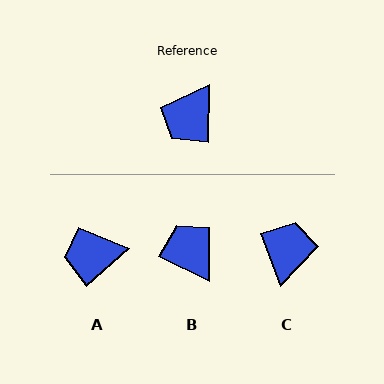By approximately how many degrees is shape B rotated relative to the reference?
Approximately 114 degrees clockwise.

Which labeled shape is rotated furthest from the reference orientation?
C, about 158 degrees away.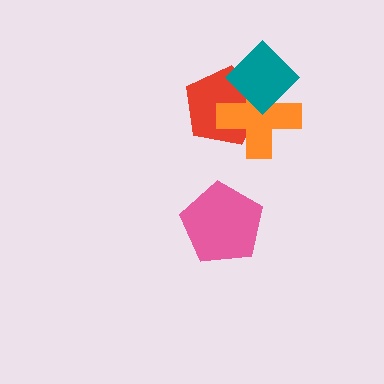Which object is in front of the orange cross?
The teal diamond is in front of the orange cross.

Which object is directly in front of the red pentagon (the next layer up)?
The orange cross is directly in front of the red pentagon.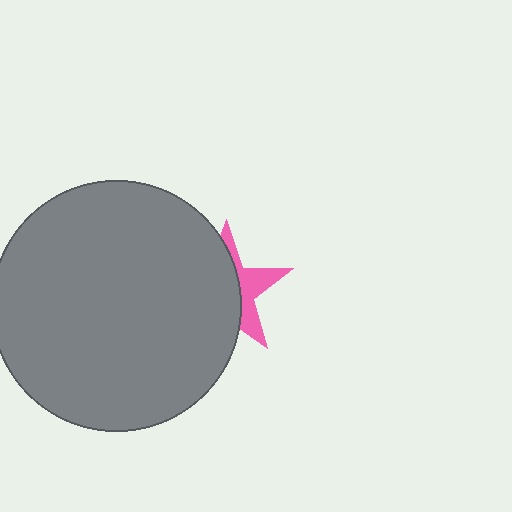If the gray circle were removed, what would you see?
You would see the complete pink star.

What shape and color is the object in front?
The object in front is a gray circle.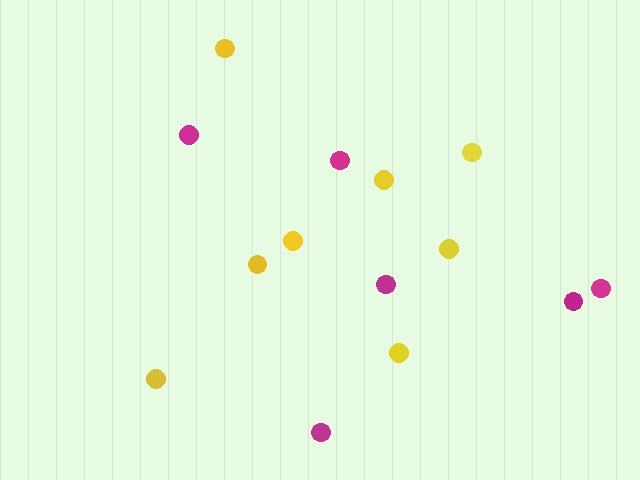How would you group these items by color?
There are 2 groups: one group of magenta circles (6) and one group of yellow circles (8).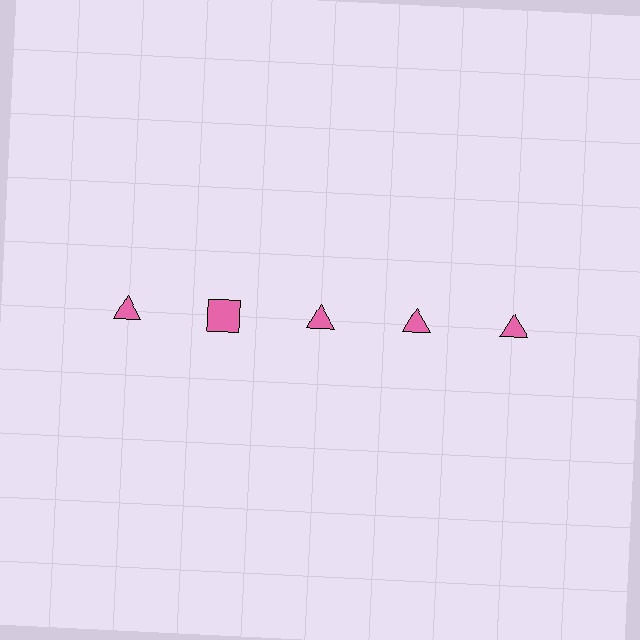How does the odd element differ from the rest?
It has a different shape: square instead of triangle.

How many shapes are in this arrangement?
There are 5 shapes arranged in a grid pattern.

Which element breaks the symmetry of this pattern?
The pink square in the top row, second from left column breaks the symmetry. All other shapes are pink triangles.